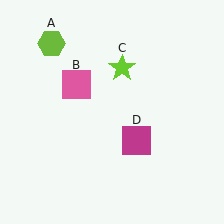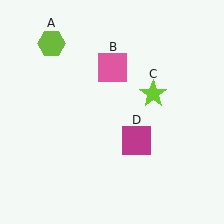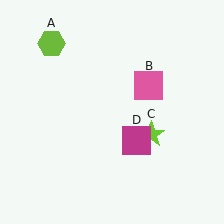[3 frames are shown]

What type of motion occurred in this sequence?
The pink square (object B), lime star (object C) rotated clockwise around the center of the scene.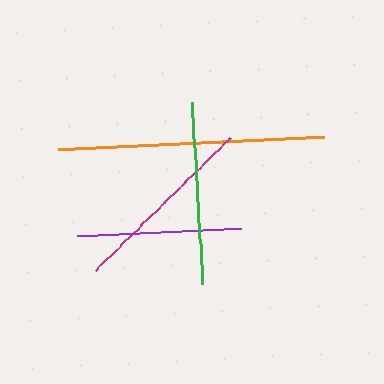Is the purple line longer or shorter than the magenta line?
The magenta line is longer than the purple line.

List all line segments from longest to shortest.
From longest to shortest: orange, magenta, green, purple.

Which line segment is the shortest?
The purple line is the shortest at approximately 163 pixels.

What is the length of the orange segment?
The orange segment is approximately 266 pixels long.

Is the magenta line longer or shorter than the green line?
The magenta line is longer than the green line.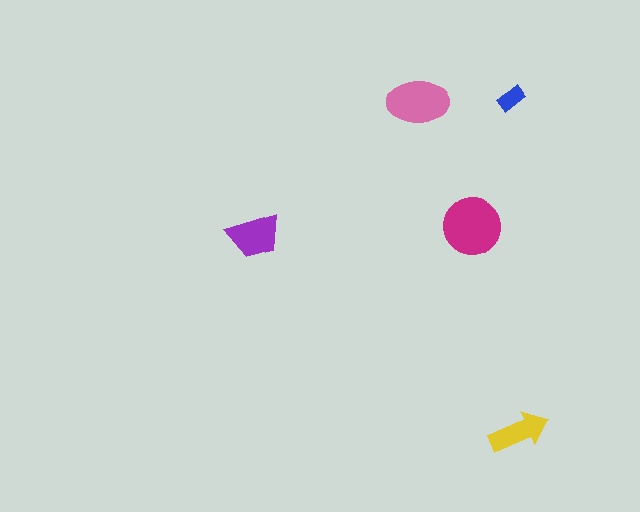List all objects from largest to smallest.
The magenta circle, the pink ellipse, the purple trapezoid, the yellow arrow, the blue rectangle.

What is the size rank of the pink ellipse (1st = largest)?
2nd.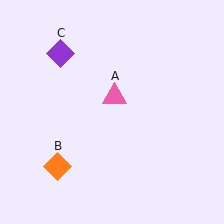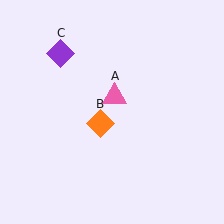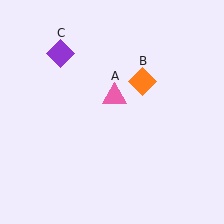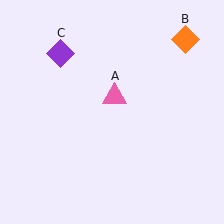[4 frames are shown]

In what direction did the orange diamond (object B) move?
The orange diamond (object B) moved up and to the right.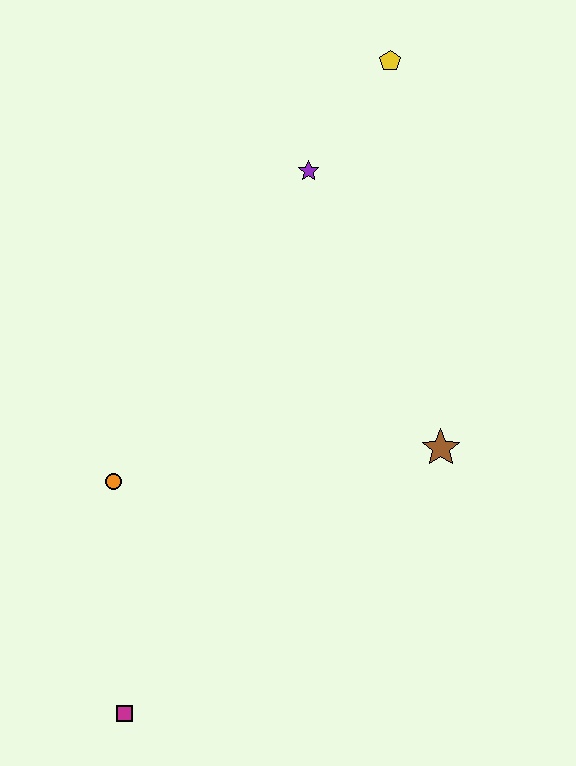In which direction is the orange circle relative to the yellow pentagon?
The orange circle is below the yellow pentagon.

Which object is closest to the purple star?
The yellow pentagon is closest to the purple star.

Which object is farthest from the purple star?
The magenta square is farthest from the purple star.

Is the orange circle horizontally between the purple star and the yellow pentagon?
No